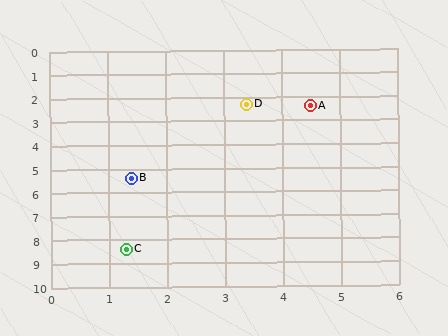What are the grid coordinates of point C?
Point C is at approximately (1.3, 8.4).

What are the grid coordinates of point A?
Point A is at approximately (4.5, 2.4).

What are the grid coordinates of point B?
Point B is at approximately (1.4, 5.4).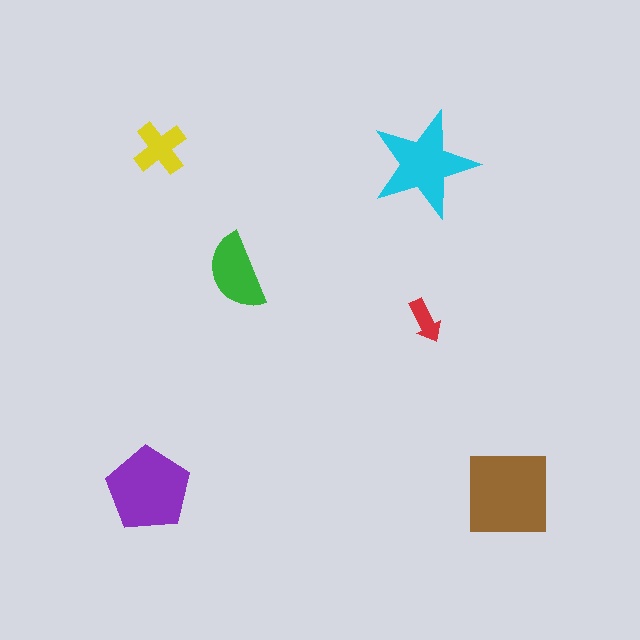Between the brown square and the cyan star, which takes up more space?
The brown square.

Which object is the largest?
The brown square.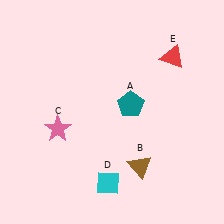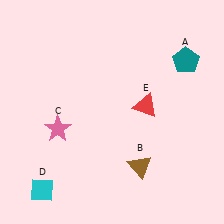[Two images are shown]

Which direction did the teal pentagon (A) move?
The teal pentagon (A) moved right.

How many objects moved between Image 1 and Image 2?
3 objects moved between the two images.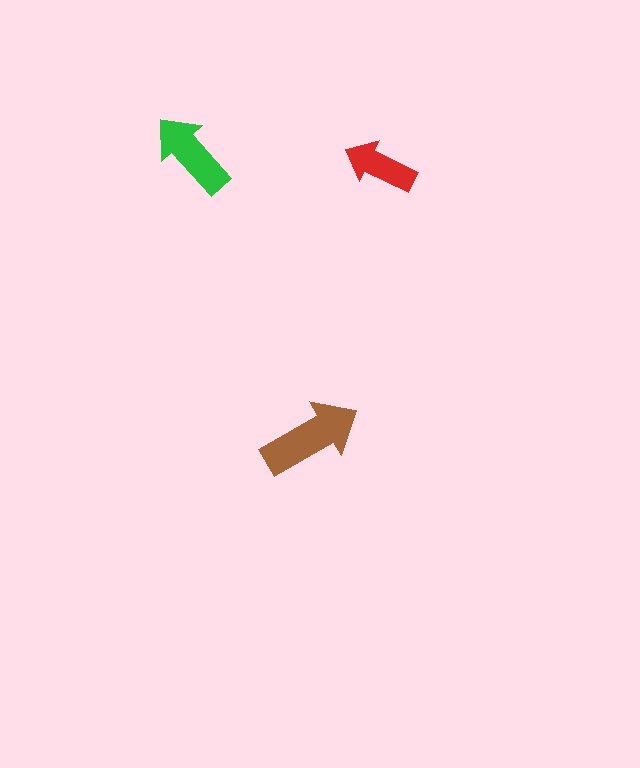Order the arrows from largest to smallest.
the brown one, the green one, the red one.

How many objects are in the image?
There are 3 objects in the image.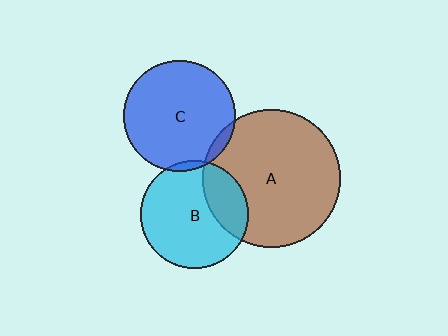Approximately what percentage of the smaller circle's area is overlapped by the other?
Approximately 5%.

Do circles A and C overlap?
Yes.